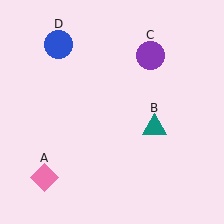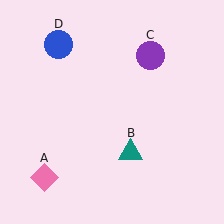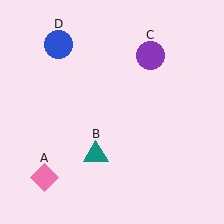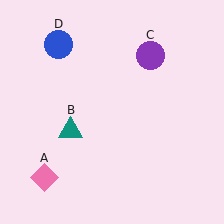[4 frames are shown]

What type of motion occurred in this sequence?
The teal triangle (object B) rotated clockwise around the center of the scene.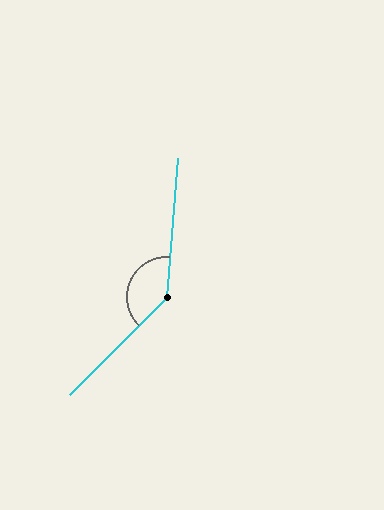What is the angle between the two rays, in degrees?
Approximately 140 degrees.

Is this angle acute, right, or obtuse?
It is obtuse.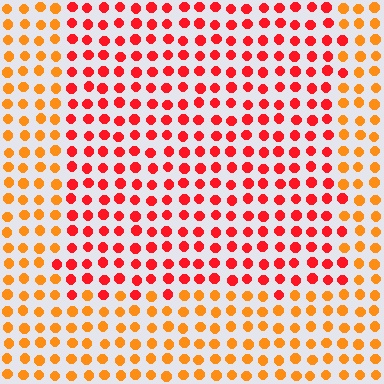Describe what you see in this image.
The image is filled with small orange elements in a uniform arrangement. A rectangle-shaped region is visible where the elements are tinted to a slightly different hue, forming a subtle color boundary.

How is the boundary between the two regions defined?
The boundary is defined purely by a slight shift in hue (about 35 degrees). Spacing, size, and orientation are identical on both sides.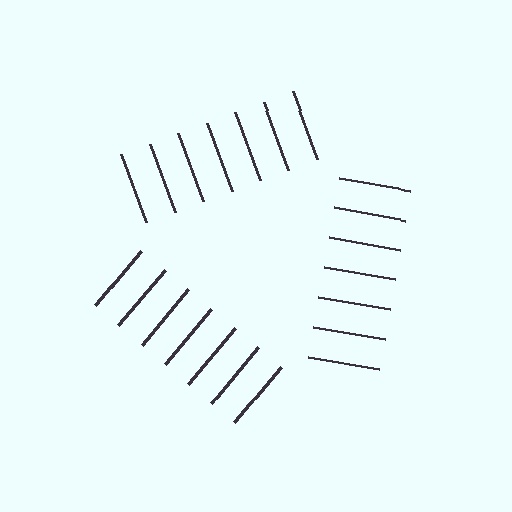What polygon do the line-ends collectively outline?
An illusory triangle — the line segments terminate on its edges but no continuous stroke is drawn.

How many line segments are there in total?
21 — 7 along each of the 3 edges.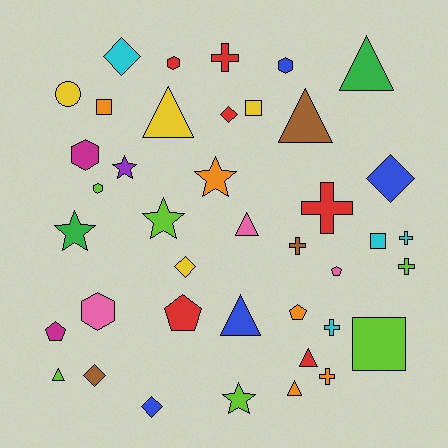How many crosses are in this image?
There are 7 crosses.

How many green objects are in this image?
There are 2 green objects.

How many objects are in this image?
There are 40 objects.